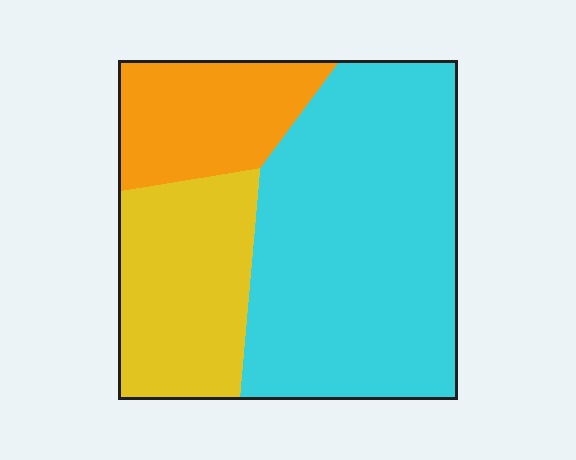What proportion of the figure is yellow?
Yellow takes up between a quarter and a half of the figure.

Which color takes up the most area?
Cyan, at roughly 55%.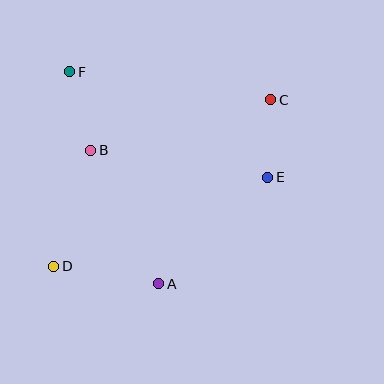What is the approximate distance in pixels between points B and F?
The distance between B and F is approximately 81 pixels.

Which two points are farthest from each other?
Points C and D are farthest from each other.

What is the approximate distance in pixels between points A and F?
The distance between A and F is approximately 230 pixels.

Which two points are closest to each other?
Points C and E are closest to each other.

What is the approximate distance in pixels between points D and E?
The distance between D and E is approximately 232 pixels.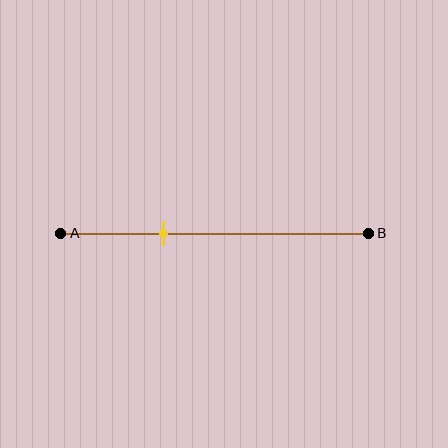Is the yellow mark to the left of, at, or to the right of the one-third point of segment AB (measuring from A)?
The yellow mark is approximately at the one-third point of segment AB.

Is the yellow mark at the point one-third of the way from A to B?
Yes, the mark is approximately at the one-third point.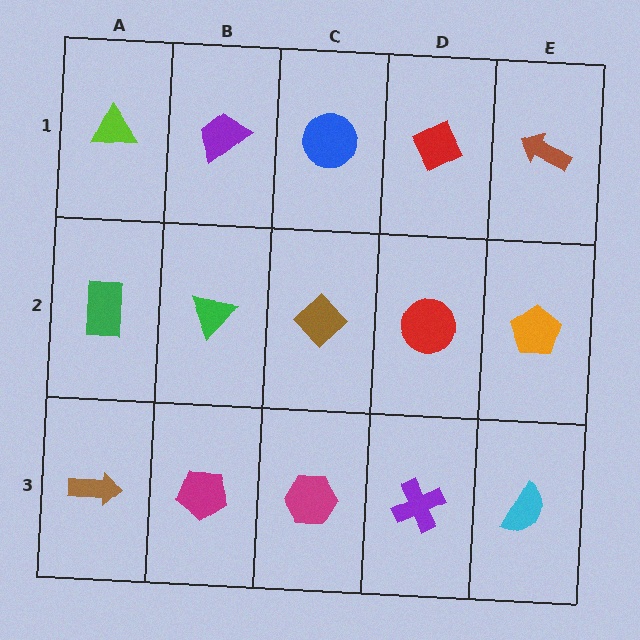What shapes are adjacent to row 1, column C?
A brown diamond (row 2, column C), a purple trapezoid (row 1, column B), a red diamond (row 1, column D).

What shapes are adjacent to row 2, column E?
A brown arrow (row 1, column E), a cyan semicircle (row 3, column E), a red circle (row 2, column D).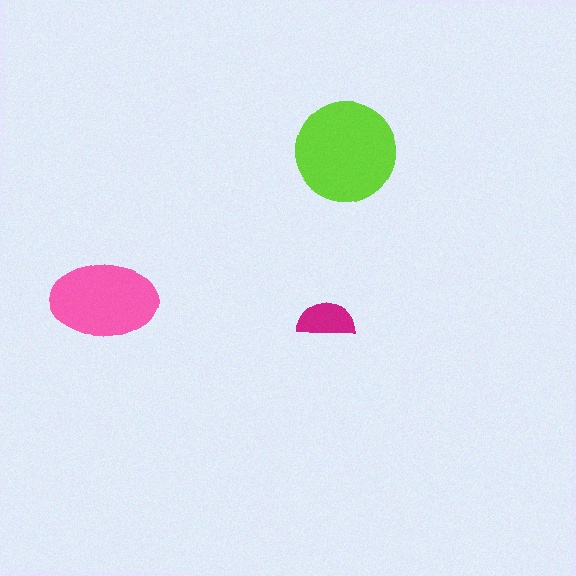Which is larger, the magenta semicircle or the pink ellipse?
The pink ellipse.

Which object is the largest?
The lime circle.